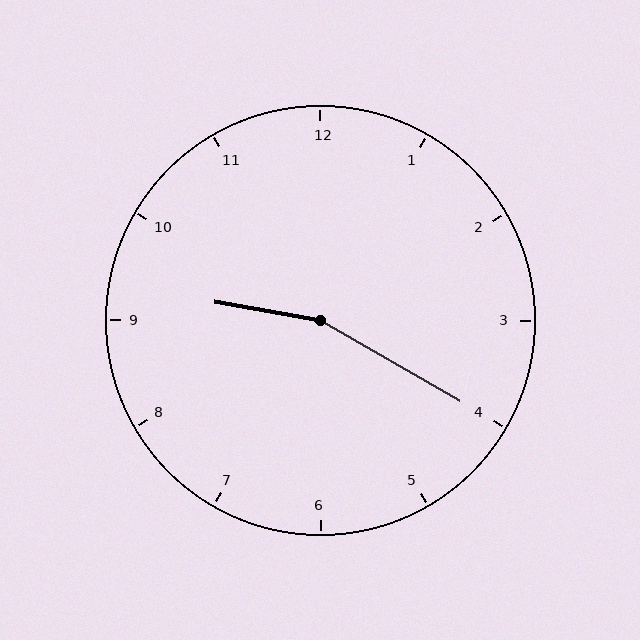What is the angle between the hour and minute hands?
Approximately 160 degrees.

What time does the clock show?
9:20.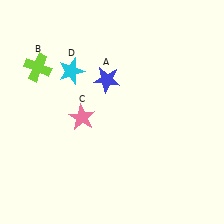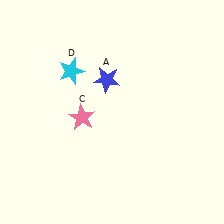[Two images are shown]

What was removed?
The lime cross (B) was removed in Image 2.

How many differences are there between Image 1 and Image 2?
There is 1 difference between the two images.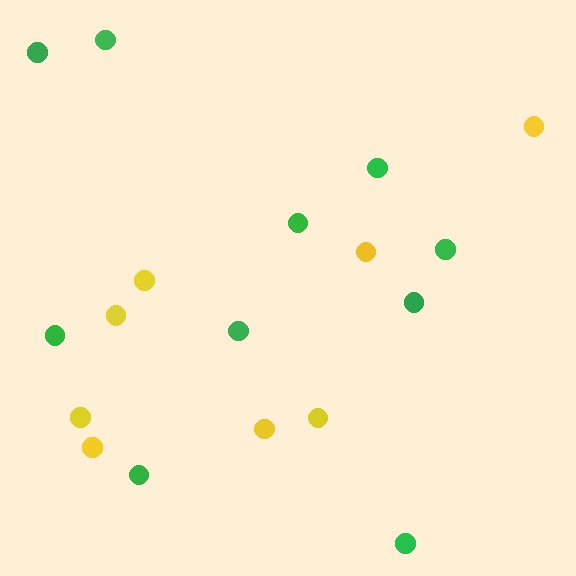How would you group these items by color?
There are 2 groups: one group of yellow circles (8) and one group of green circles (10).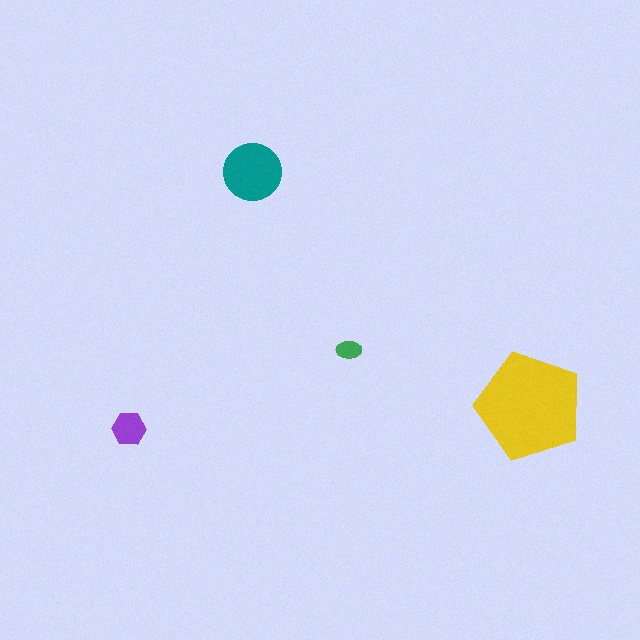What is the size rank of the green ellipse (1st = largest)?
4th.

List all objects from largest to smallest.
The yellow pentagon, the teal circle, the purple hexagon, the green ellipse.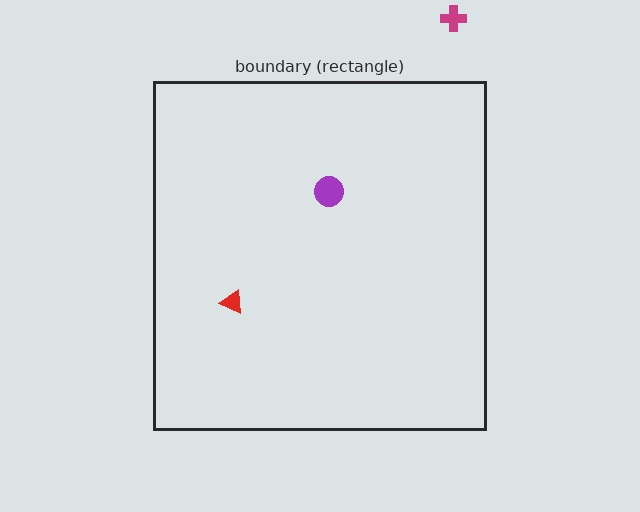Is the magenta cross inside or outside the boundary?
Outside.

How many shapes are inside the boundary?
2 inside, 1 outside.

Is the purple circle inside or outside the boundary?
Inside.